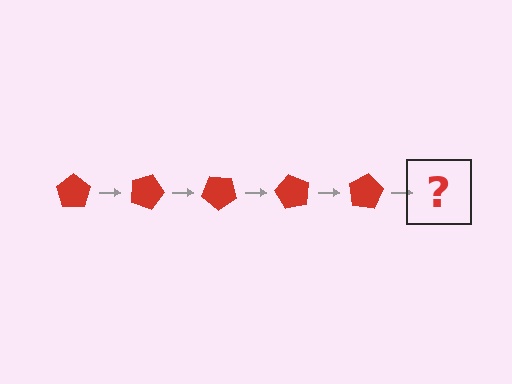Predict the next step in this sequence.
The next step is a red pentagon rotated 100 degrees.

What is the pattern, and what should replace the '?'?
The pattern is that the pentagon rotates 20 degrees each step. The '?' should be a red pentagon rotated 100 degrees.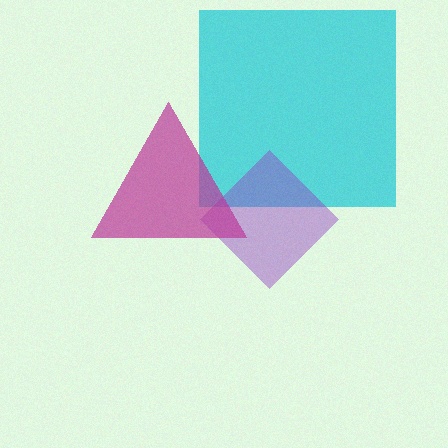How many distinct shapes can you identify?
There are 3 distinct shapes: a cyan square, a purple diamond, a magenta triangle.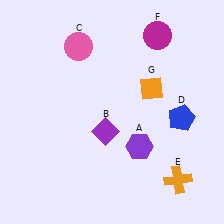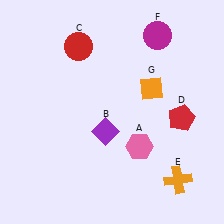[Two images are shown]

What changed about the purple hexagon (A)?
In Image 1, A is purple. In Image 2, it changed to pink.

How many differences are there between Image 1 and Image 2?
There are 3 differences between the two images.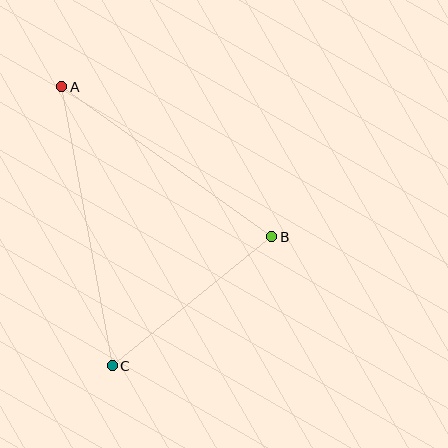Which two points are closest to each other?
Points B and C are closest to each other.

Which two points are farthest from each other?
Points A and C are farthest from each other.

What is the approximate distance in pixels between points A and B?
The distance between A and B is approximately 258 pixels.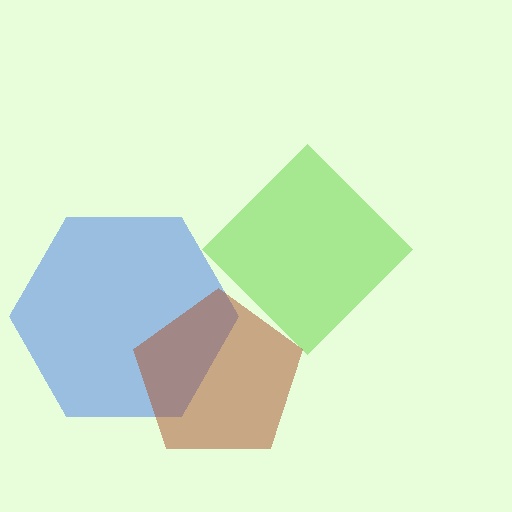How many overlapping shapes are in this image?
There are 3 overlapping shapes in the image.